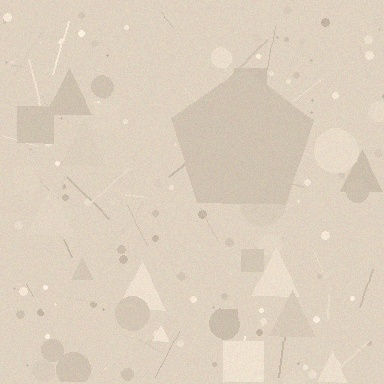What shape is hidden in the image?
A pentagon is hidden in the image.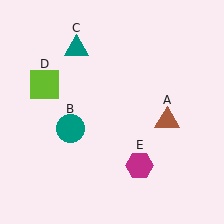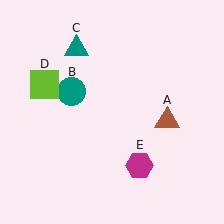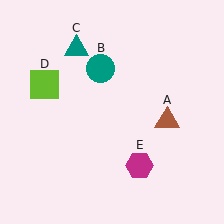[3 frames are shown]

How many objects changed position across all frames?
1 object changed position: teal circle (object B).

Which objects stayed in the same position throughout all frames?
Brown triangle (object A) and teal triangle (object C) and lime square (object D) and magenta hexagon (object E) remained stationary.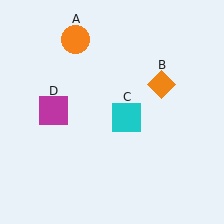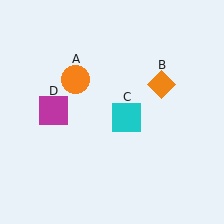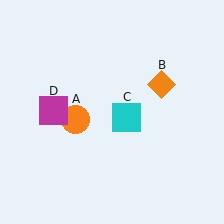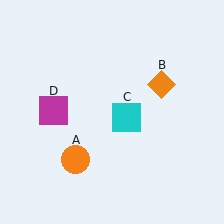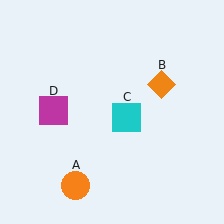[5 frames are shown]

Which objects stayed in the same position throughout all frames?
Orange diamond (object B) and cyan square (object C) and magenta square (object D) remained stationary.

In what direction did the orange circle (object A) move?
The orange circle (object A) moved down.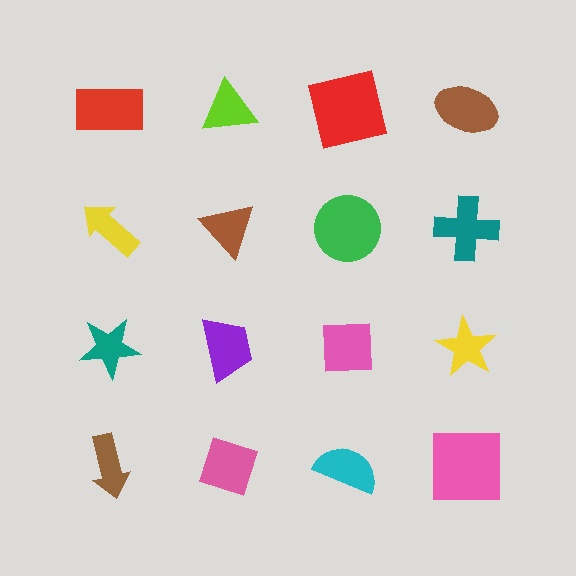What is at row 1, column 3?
A red square.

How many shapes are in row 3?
4 shapes.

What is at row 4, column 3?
A cyan semicircle.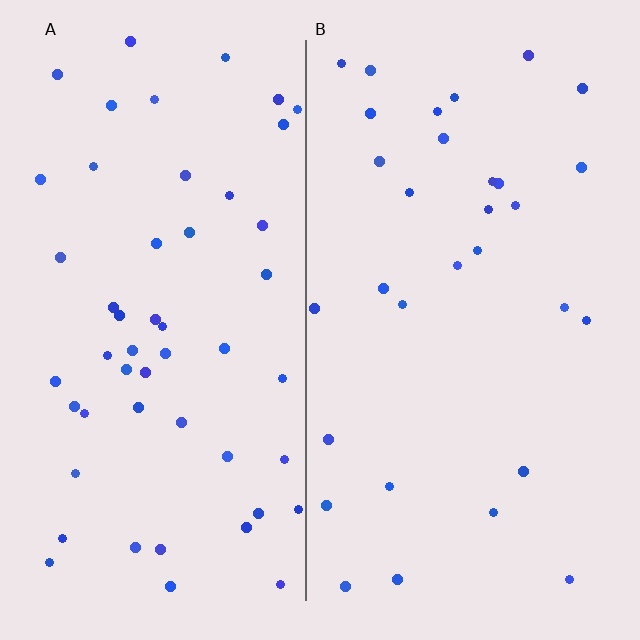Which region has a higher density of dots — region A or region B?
A (the left).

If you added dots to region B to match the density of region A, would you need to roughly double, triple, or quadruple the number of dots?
Approximately double.